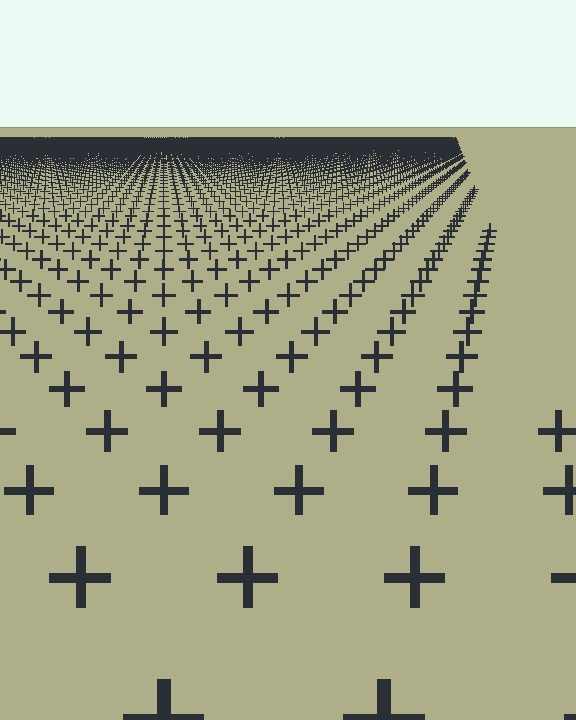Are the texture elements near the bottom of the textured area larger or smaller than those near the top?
Larger. Near the bottom, elements are closer to the viewer and appear at a bigger on-screen size.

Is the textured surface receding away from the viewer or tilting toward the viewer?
The surface is receding away from the viewer. Texture elements get smaller and denser toward the top.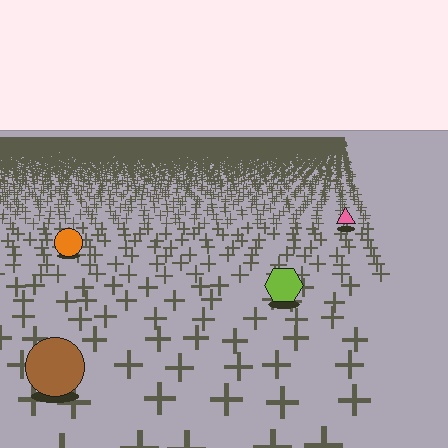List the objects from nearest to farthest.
From nearest to farthest: the brown circle, the lime hexagon, the orange circle, the pink triangle.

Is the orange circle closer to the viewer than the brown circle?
No. The brown circle is closer — you can tell from the texture gradient: the ground texture is coarser near it.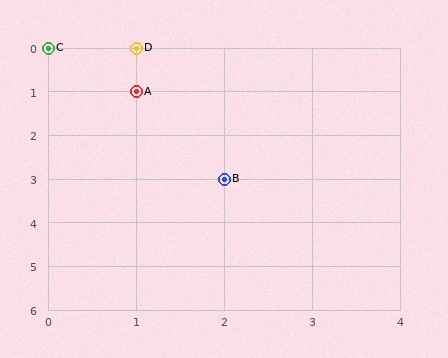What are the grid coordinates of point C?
Point C is at grid coordinates (0, 0).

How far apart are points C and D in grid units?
Points C and D are 1 column apart.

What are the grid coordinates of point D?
Point D is at grid coordinates (1, 0).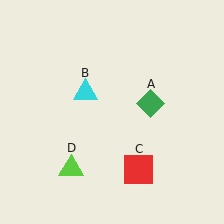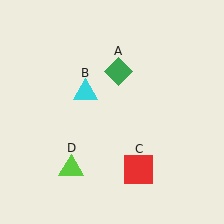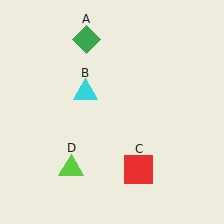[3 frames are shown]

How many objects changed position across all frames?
1 object changed position: green diamond (object A).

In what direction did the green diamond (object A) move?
The green diamond (object A) moved up and to the left.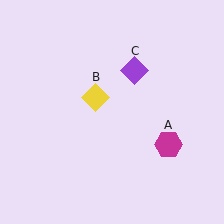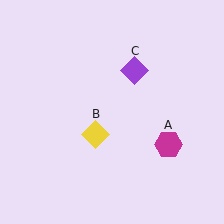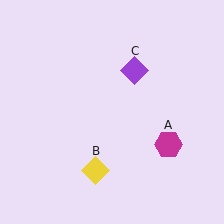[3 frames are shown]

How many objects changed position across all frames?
1 object changed position: yellow diamond (object B).